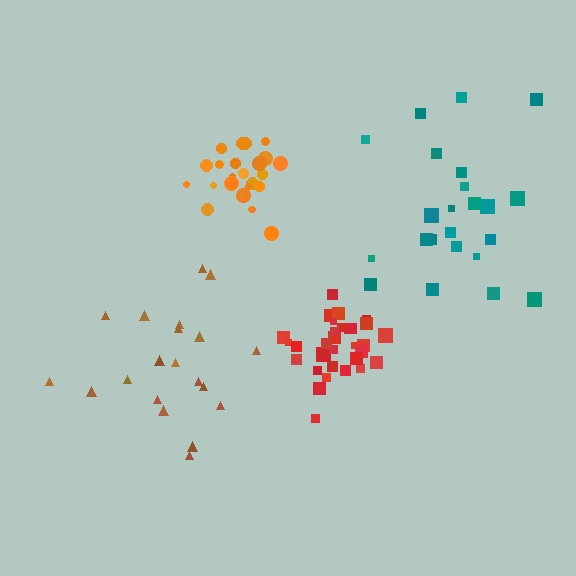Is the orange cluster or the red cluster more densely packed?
Red.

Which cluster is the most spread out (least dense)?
Teal.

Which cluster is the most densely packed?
Red.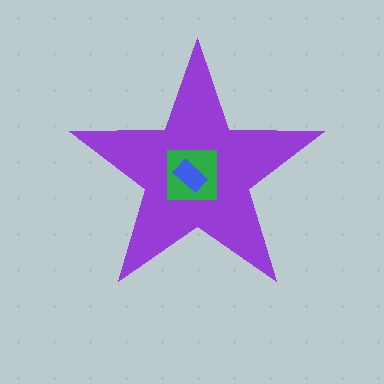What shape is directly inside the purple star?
The green square.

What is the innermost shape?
The blue rectangle.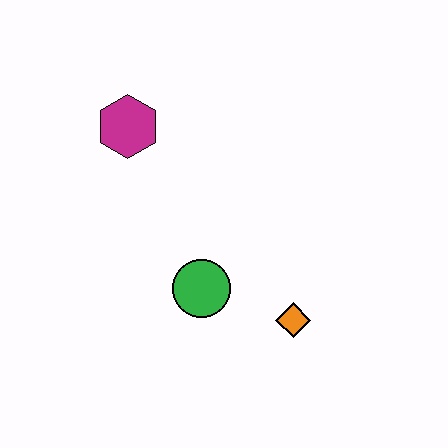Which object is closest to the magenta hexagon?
The green circle is closest to the magenta hexagon.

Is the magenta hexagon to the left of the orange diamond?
Yes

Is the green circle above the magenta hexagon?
No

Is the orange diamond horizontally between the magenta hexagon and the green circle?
No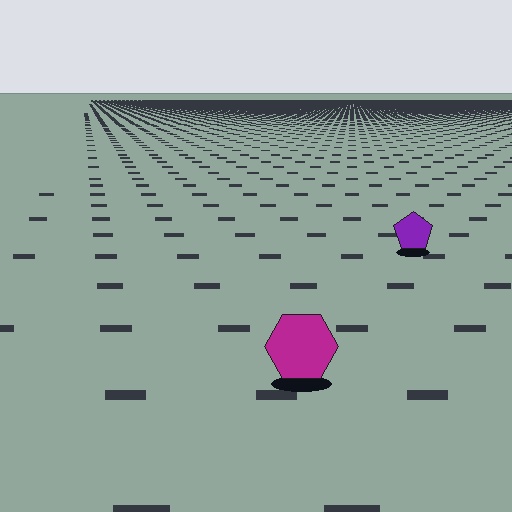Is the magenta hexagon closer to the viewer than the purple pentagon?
Yes. The magenta hexagon is closer — you can tell from the texture gradient: the ground texture is coarser near it.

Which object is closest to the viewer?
The magenta hexagon is closest. The texture marks near it are larger and more spread out.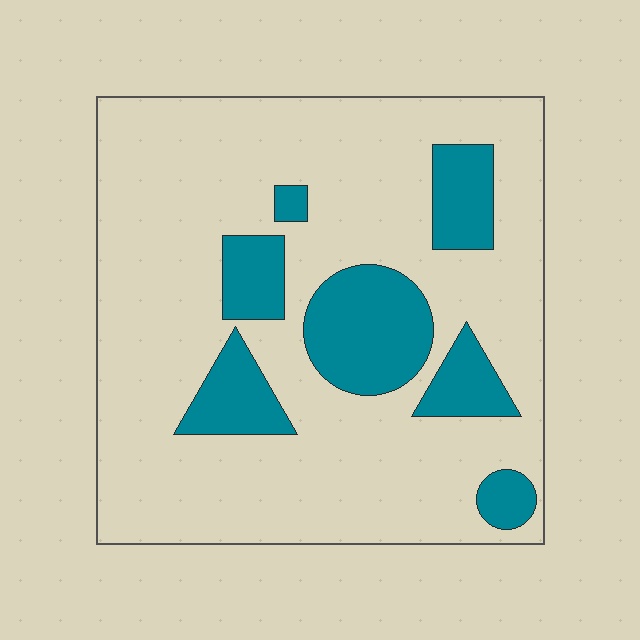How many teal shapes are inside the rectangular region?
7.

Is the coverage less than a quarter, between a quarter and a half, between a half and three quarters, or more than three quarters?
Less than a quarter.